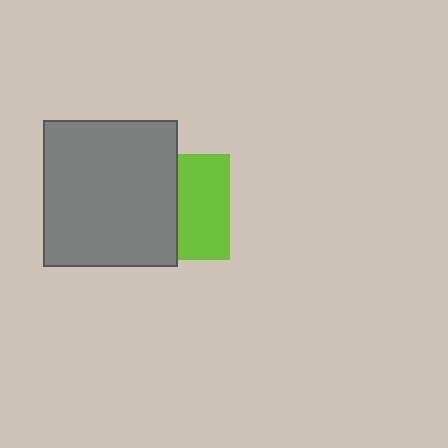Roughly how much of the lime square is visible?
About half of it is visible (roughly 49%).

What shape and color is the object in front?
The object in front is a gray rectangle.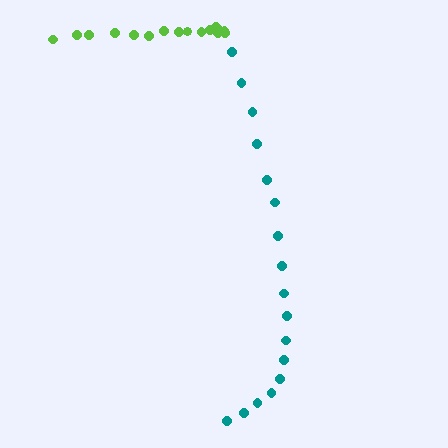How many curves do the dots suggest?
There are 2 distinct paths.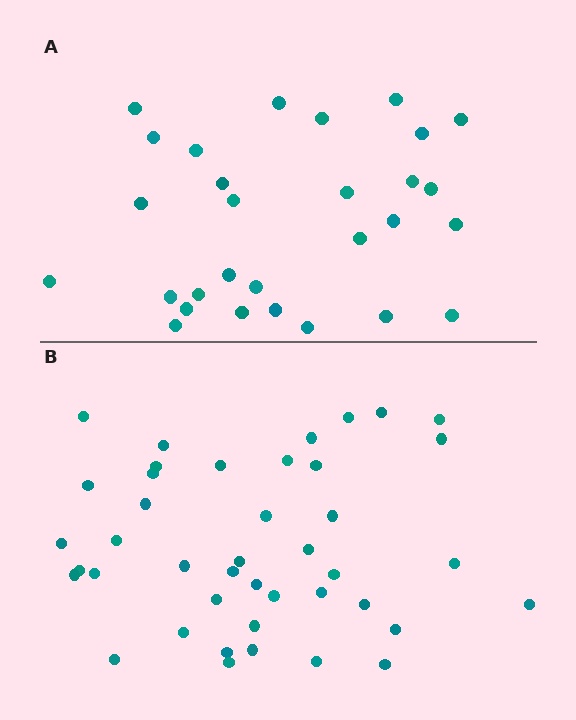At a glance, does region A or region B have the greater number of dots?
Region B (the bottom region) has more dots.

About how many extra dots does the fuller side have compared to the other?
Region B has approximately 15 more dots than region A.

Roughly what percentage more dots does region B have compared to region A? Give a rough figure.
About 45% more.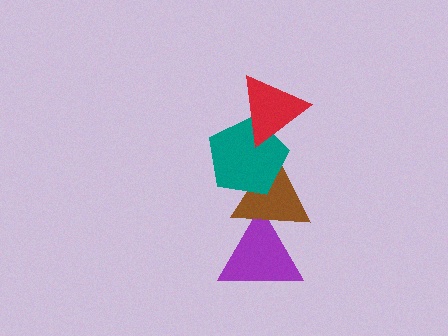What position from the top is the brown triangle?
The brown triangle is 3rd from the top.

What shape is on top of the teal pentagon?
The red triangle is on top of the teal pentagon.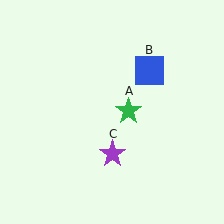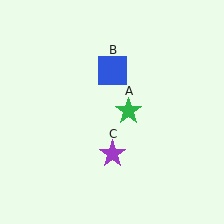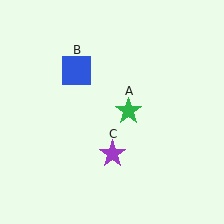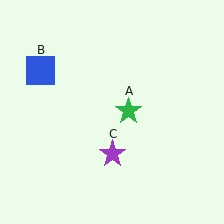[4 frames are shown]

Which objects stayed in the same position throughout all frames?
Green star (object A) and purple star (object C) remained stationary.